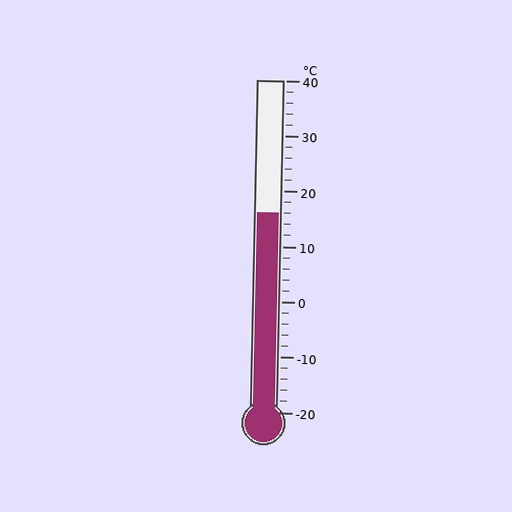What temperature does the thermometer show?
The thermometer shows approximately 16°C.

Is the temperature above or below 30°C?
The temperature is below 30°C.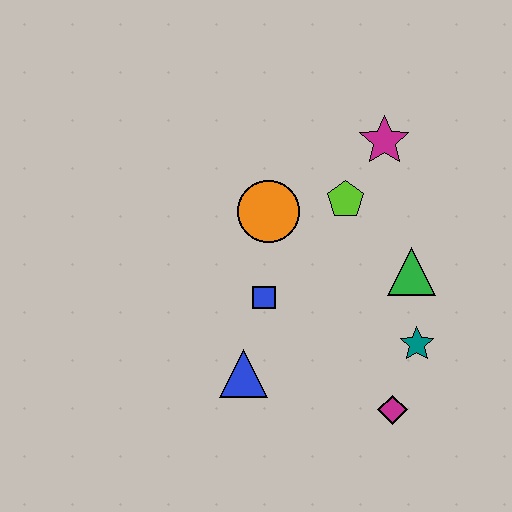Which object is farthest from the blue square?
The magenta star is farthest from the blue square.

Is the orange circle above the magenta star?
No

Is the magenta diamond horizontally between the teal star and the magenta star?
Yes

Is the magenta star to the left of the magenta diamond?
Yes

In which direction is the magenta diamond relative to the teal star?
The magenta diamond is below the teal star.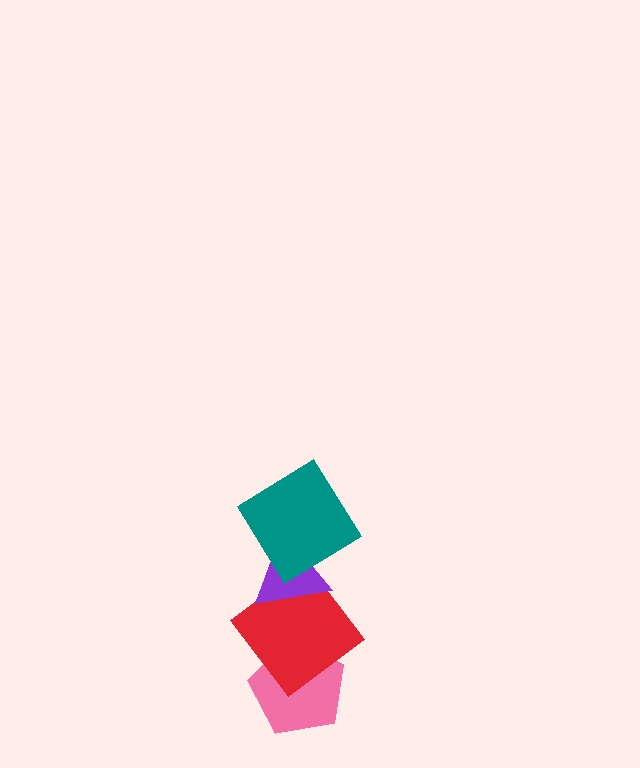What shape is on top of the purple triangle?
The teal diamond is on top of the purple triangle.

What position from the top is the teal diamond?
The teal diamond is 1st from the top.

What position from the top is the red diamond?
The red diamond is 3rd from the top.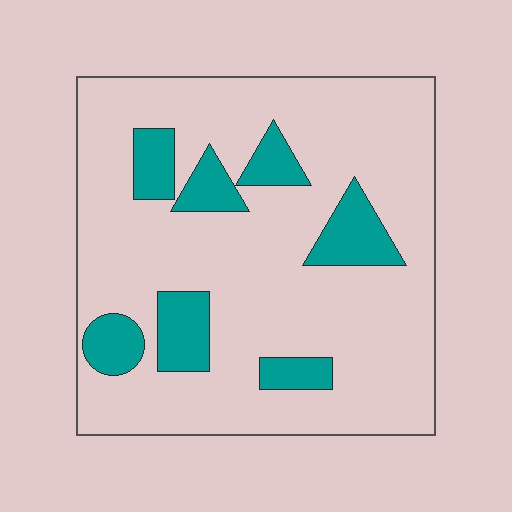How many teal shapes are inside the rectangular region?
7.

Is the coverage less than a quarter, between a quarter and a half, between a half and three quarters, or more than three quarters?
Less than a quarter.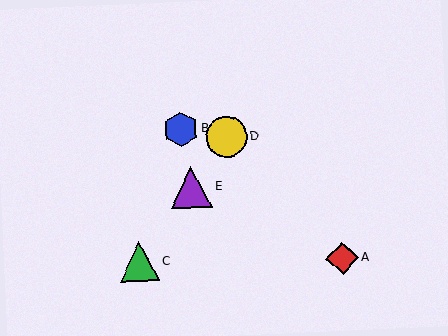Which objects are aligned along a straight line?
Objects C, D, E are aligned along a straight line.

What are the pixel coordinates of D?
Object D is at (226, 137).